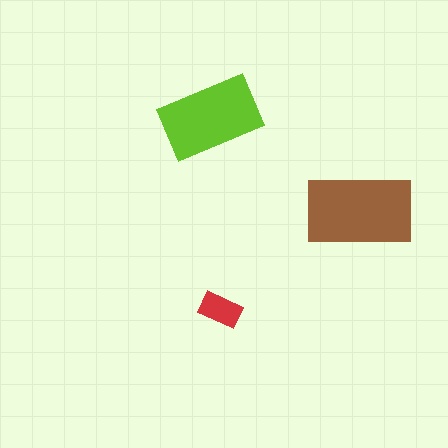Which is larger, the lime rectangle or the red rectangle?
The lime one.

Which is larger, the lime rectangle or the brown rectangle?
The brown one.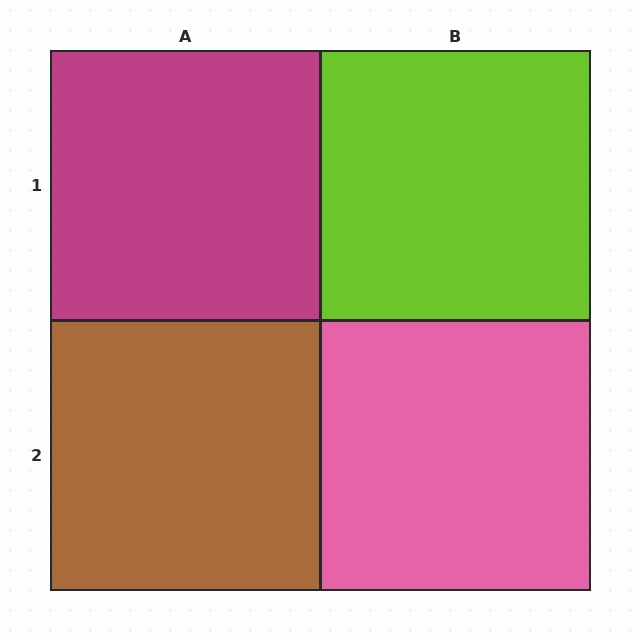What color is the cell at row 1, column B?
Lime.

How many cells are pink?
1 cell is pink.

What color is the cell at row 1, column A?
Magenta.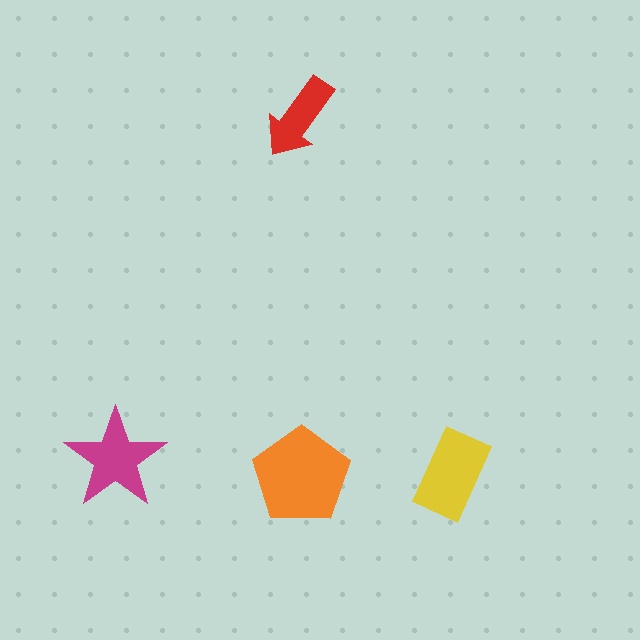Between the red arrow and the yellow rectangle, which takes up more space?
The yellow rectangle.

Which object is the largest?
The orange pentagon.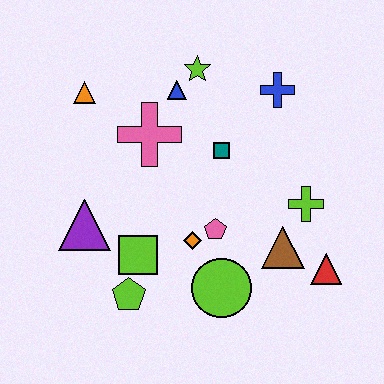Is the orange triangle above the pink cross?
Yes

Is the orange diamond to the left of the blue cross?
Yes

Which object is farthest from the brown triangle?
The orange triangle is farthest from the brown triangle.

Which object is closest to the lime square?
The lime pentagon is closest to the lime square.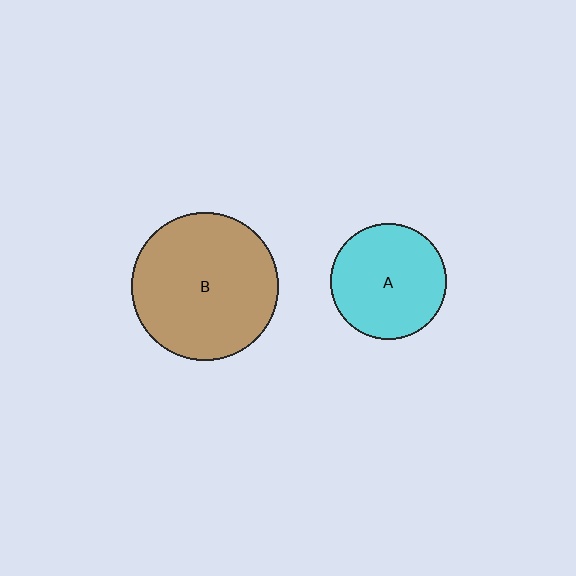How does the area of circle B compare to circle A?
Approximately 1.6 times.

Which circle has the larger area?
Circle B (brown).